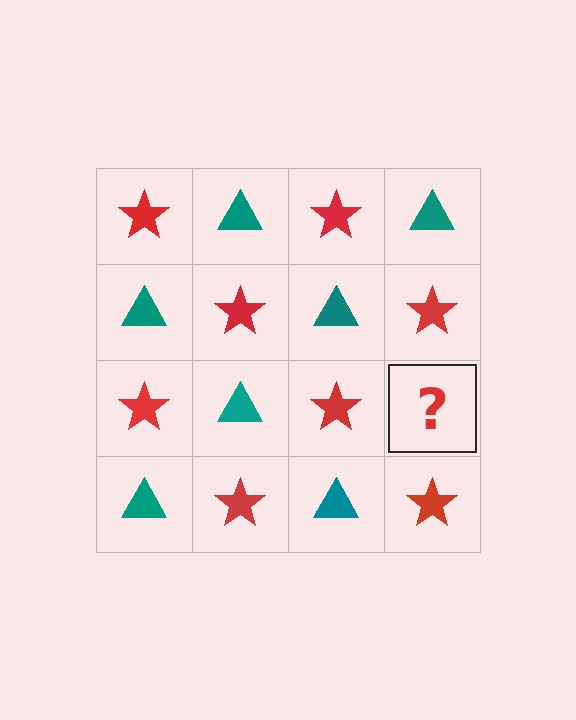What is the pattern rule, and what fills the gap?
The rule is that it alternates red star and teal triangle in a checkerboard pattern. The gap should be filled with a teal triangle.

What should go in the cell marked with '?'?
The missing cell should contain a teal triangle.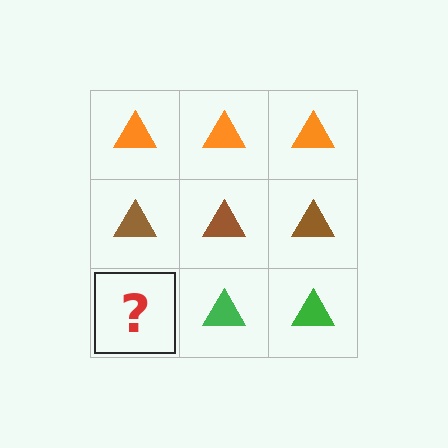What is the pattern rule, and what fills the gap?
The rule is that each row has a consistent color. The gap should be filled with a green triangle.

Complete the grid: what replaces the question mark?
The question mark should be replaced with a green triangle.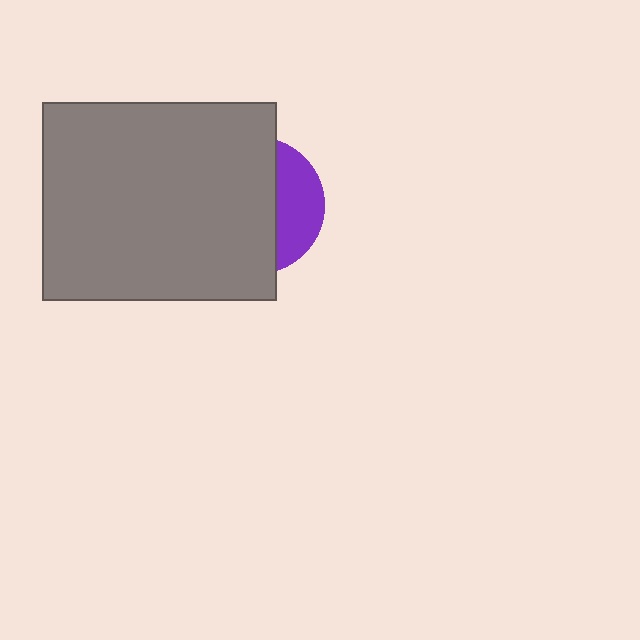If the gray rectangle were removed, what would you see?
You would see the complete purple circle.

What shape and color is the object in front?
The object in front is a gray rectangle.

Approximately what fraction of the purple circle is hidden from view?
Roughly 69% of the purple circle is hidden behind the gray rectangle.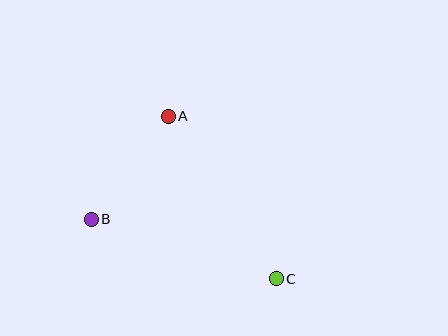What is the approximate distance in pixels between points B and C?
The distance between B and C is approximately 195 pixels.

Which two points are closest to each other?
Points A and B are closest to each other.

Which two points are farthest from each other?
Points A and C are farthest from each other.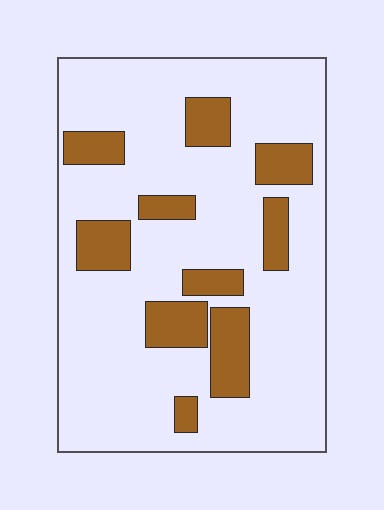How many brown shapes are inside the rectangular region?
10.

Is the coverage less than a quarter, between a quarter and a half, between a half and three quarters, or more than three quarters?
Less than a quarter.